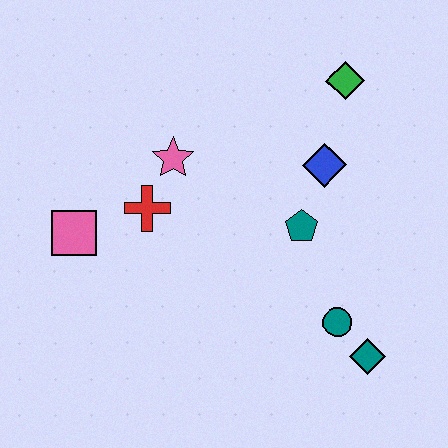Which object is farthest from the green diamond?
The pink square is farthest from the green diamond.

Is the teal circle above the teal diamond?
Yes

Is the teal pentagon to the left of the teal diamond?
Yes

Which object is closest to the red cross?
The pink star is closest to the red cross.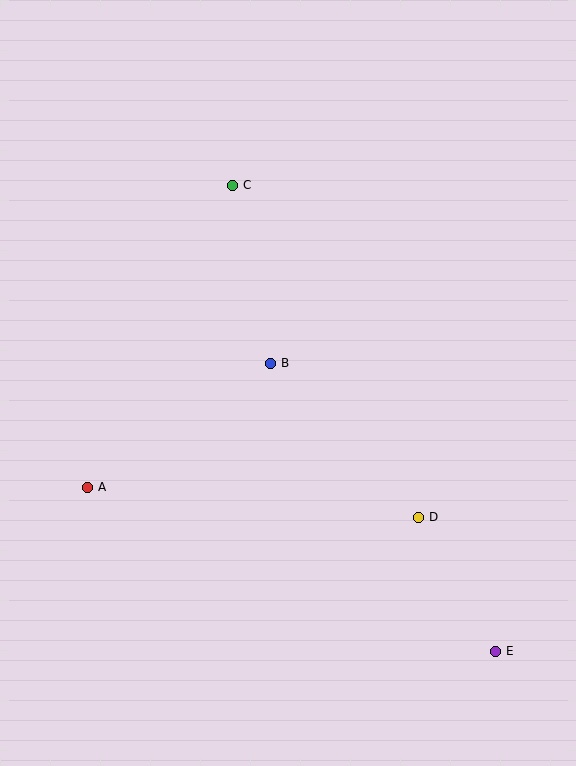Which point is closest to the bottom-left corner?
Point A is closest to the bottom-left corner.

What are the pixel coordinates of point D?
Point D is at (419, 517).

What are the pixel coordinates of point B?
Point B is at (271, 363).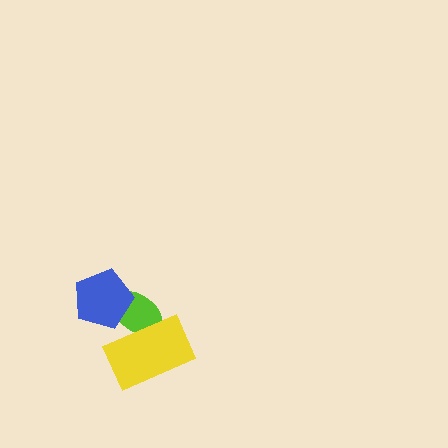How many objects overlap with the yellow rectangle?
1 object overlaps with the yellow rectangle.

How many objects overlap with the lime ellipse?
2 objects overlap with the lime ellipse.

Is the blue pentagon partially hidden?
No, no other shape covers it.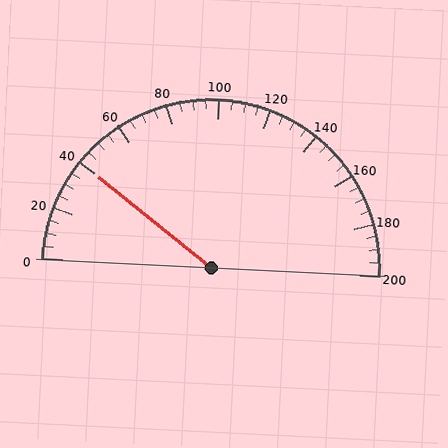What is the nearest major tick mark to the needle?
The nearest major tick mark is 40.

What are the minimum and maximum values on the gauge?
The gauge ranges from 0 to 200.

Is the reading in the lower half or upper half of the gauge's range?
The reading is in the lower half of the range (0 to 200).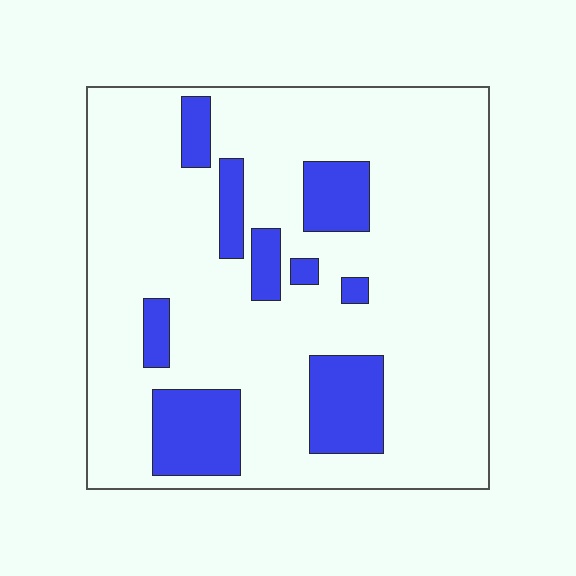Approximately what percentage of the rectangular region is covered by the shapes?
Approximately 20%.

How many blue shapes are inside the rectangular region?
9.